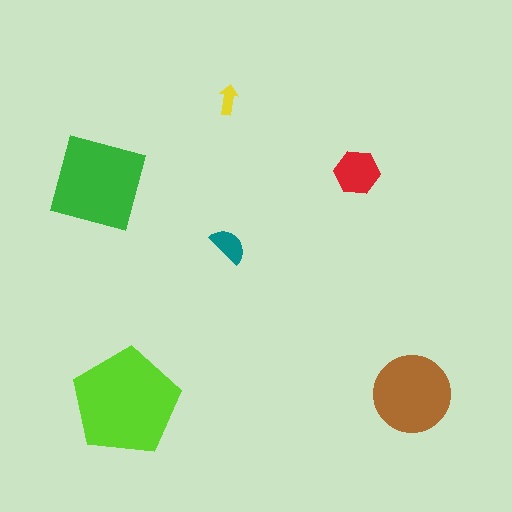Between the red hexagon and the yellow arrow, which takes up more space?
The red hexagon.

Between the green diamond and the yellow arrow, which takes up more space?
The green diamond.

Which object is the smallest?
The yellow arrow.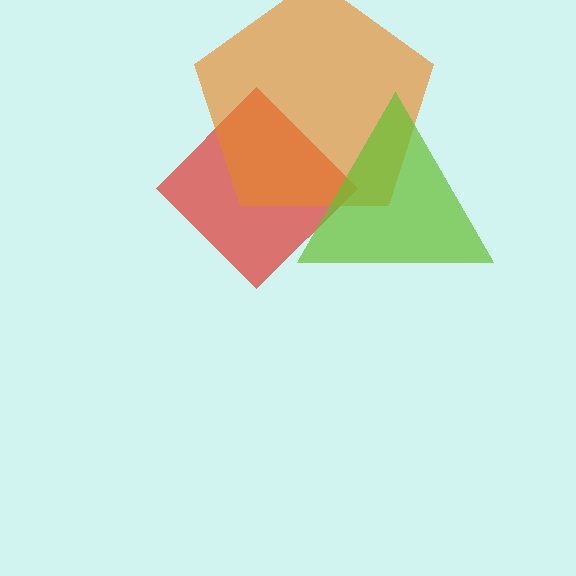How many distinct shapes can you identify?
There are 3 distinct shapes: a red diamond, an orange pentagon, a lime triangle.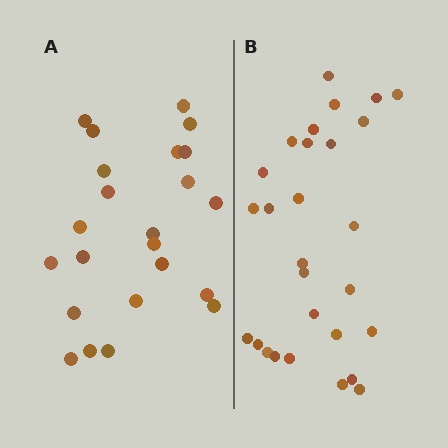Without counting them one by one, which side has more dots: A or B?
Region B (the right region) has more dots.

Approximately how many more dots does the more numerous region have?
Region B has about 5 more dots than region A.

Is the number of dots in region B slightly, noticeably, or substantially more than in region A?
Region B has only slightly more — the two regions are fairly close. The ratio is roughly 1.2 to 1.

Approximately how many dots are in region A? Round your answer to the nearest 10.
About 20 dots. (The exact count is 23, which rounds to 20.)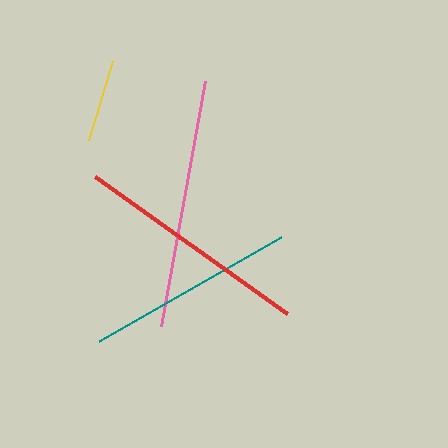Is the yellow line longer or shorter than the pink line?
The pink line is longer than the yellow line.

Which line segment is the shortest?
The yellow line is the shortest at approximately 83 pixels.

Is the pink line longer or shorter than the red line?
The pink line is longer than the red line.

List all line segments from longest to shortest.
From longest to shortest: pink, red, teal, yellow.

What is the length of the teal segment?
The teal segment is approximately 210 pixels long.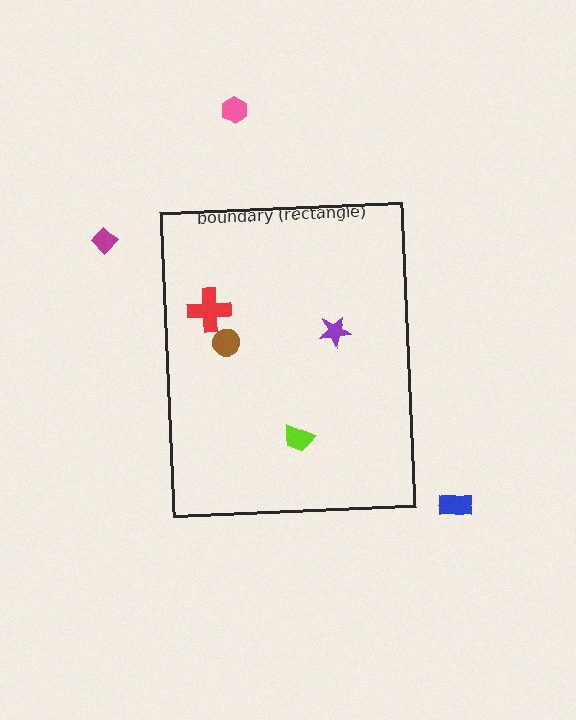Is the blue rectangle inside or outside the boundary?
Outside.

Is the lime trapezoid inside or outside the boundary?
Inside.